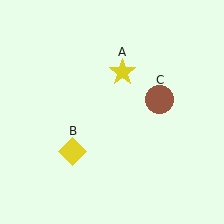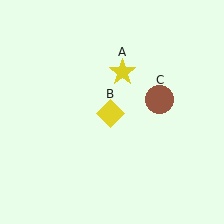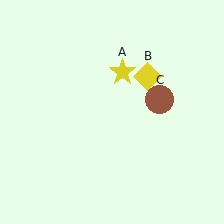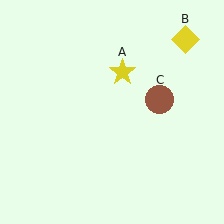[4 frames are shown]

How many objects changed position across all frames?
1 object changed position: yellow diamond (object B).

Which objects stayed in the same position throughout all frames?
Yellow star (object A) and brown circle (object C) remained stationary.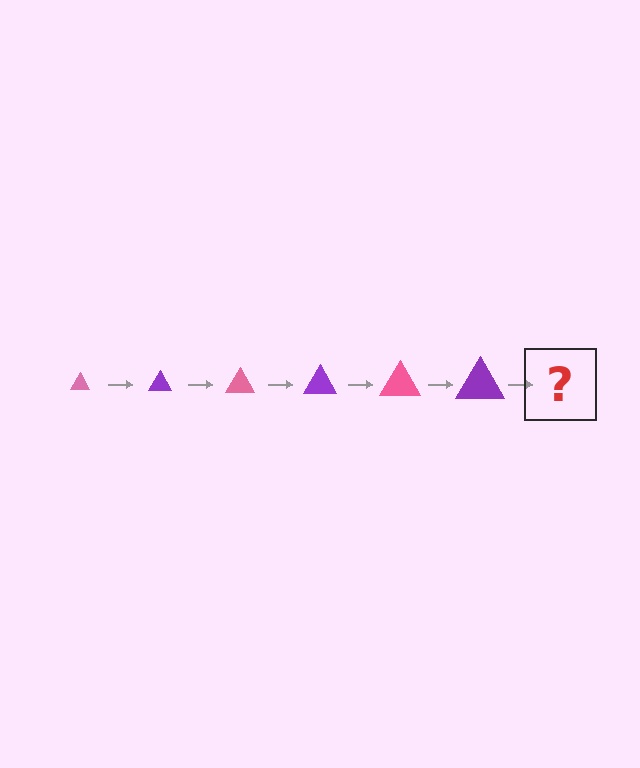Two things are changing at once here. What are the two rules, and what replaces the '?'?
The two rules are that the triangle grows larger each step and the color cycles through pink and purple. The '?' should be a pink triangle, larger than the previous one.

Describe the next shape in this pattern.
It should be a pink triangle, larger than the previous one.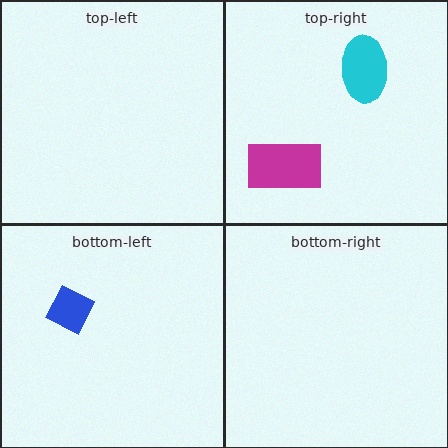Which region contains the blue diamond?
The bottom-left region.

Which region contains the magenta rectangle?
The top-right region.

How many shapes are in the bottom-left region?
1.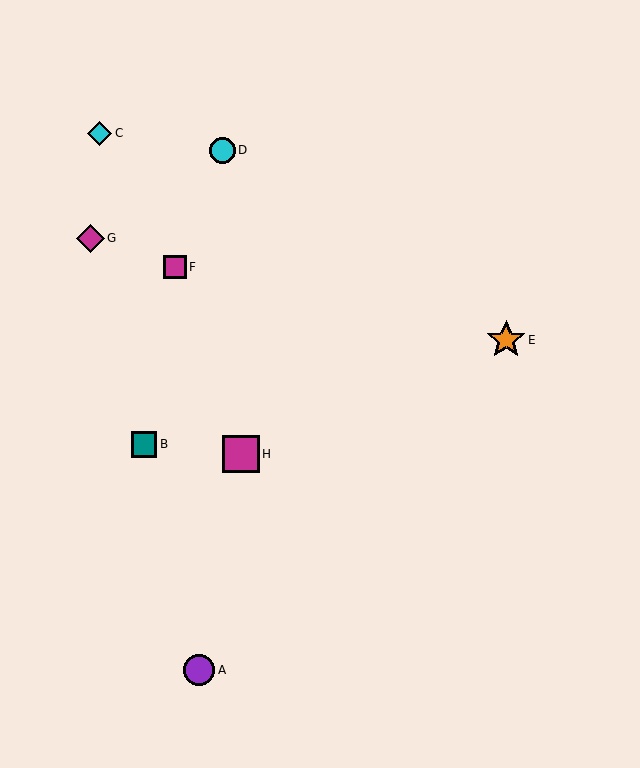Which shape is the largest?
The orange star (labeled E) is the largest.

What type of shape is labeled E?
Shape E is an orange star.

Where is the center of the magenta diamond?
The center of the magenta diamond is at (90, 239).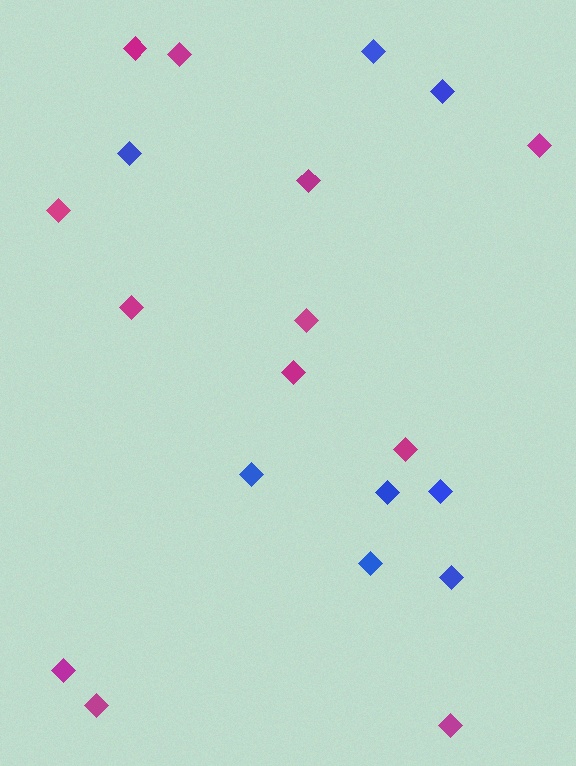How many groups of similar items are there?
There are 2 groups: one group of magenta diamonds (12) and one group of blue diamonds (8).